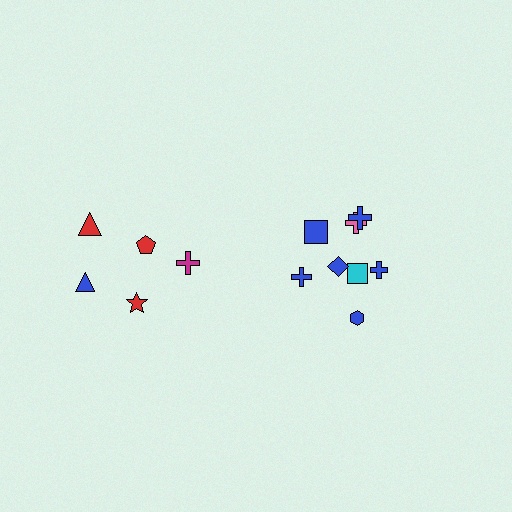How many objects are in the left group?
There are 5 objects.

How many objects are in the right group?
There are 8 objects.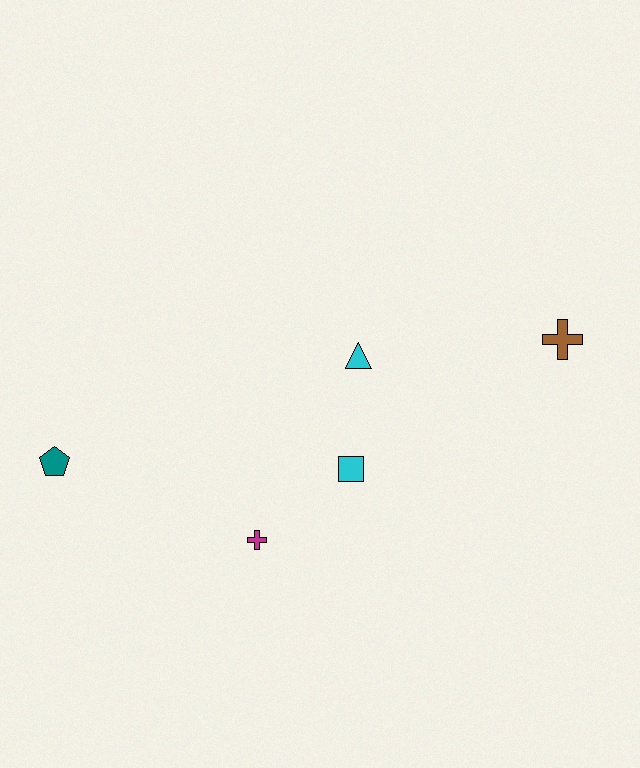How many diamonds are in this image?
There are no diamonds.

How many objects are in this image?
There are 5 objects.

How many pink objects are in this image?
There are no pink objects.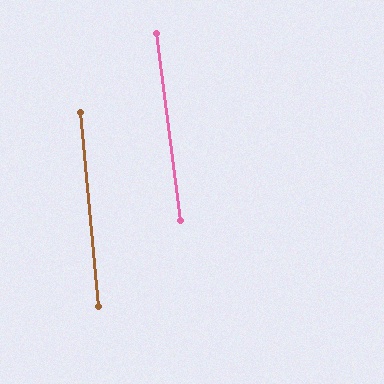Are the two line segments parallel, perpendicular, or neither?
Parallel — their directions differ by only 2.0°.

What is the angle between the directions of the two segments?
Approximately 2 degrees.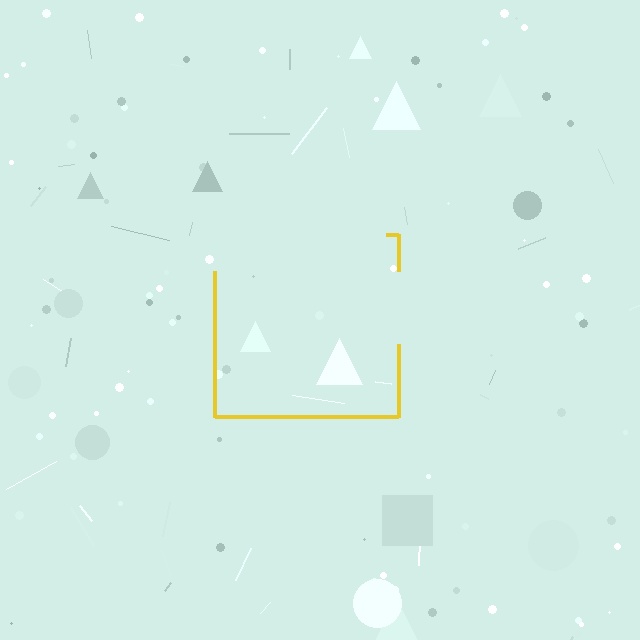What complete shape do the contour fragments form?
The contour fragments form a square.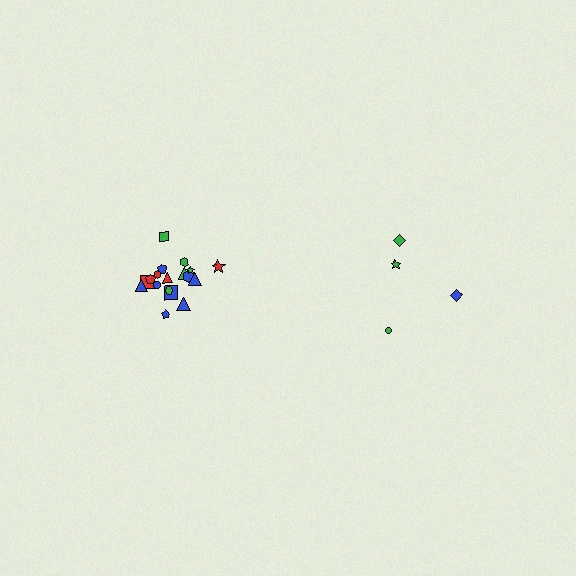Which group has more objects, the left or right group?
The left group.